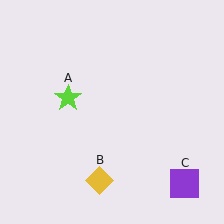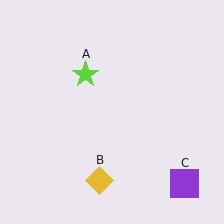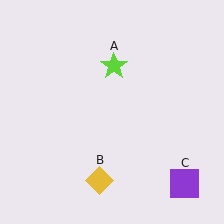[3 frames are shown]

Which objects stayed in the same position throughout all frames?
Yellow diamond (object B) and purple square (object C) remained stationary.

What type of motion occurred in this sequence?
The lime star (object A) rotated clockwise around the center of the scene.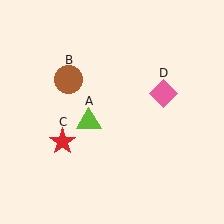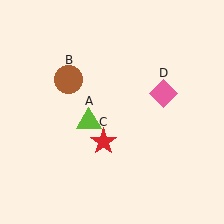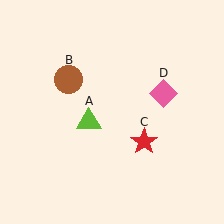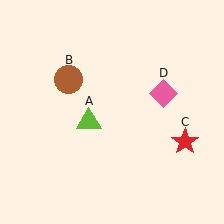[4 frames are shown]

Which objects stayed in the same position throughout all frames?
Lime triangle (object A) and brown circle (object B) and pink diamond (object D) remained stationary.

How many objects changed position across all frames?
1 object changed position: red star (object C).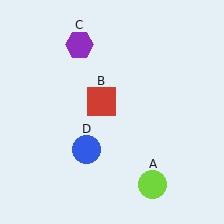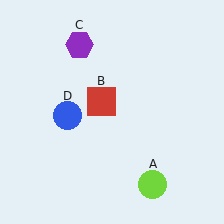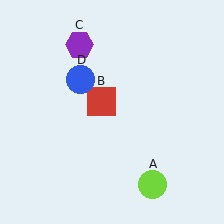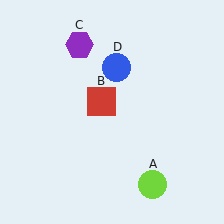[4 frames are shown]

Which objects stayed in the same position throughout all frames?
Lime circle (object A) and red square (object B) and purple hexagon (object C) remained stationary.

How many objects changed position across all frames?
1 object changed position: blue circle (object D).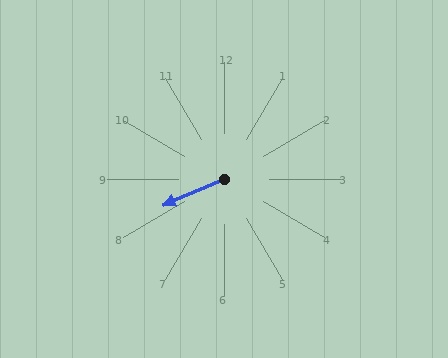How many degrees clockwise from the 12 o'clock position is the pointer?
Approximately 247 degrees.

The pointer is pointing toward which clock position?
Roughly 8 o'clock.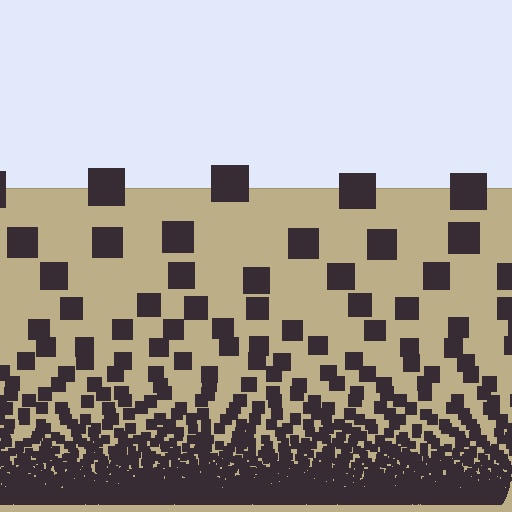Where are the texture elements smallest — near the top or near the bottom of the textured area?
Near the bottom.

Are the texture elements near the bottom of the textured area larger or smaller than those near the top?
Smaller. The gradient is inverted — elements near the bottom are smaller and denser.